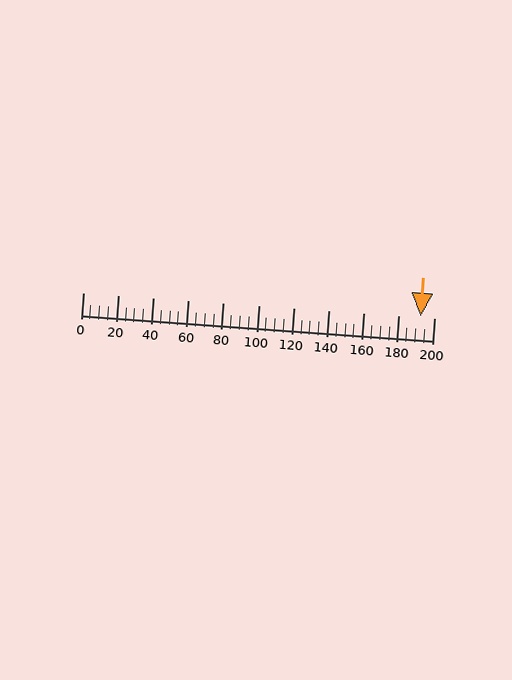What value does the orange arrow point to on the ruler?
The orange arrow points to approximately 193.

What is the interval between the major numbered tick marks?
The major tick marks are spaced 20 units apart.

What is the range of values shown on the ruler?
The ruler shows values from 0 to 200.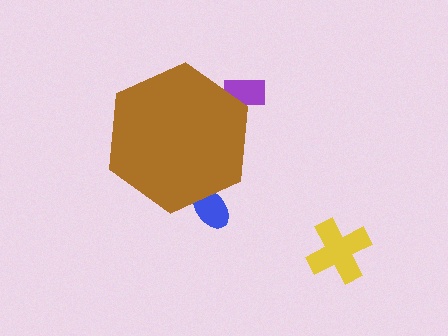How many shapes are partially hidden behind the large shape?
2 shapes are partially hidden.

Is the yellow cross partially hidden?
No, the yellow cross is fully visible.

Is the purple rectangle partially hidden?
Yes, the purple rectangle is partially hidden behind the brown hexagon.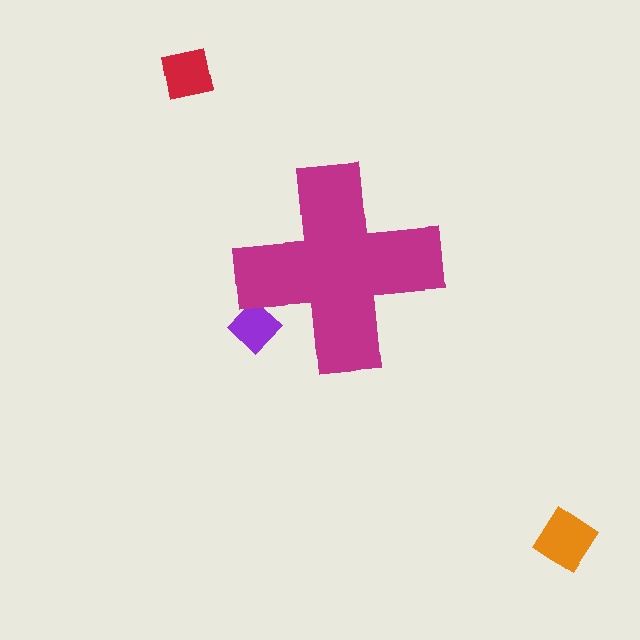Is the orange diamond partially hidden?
No, the orange diamond is fully visible.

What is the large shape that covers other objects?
A magenta cross.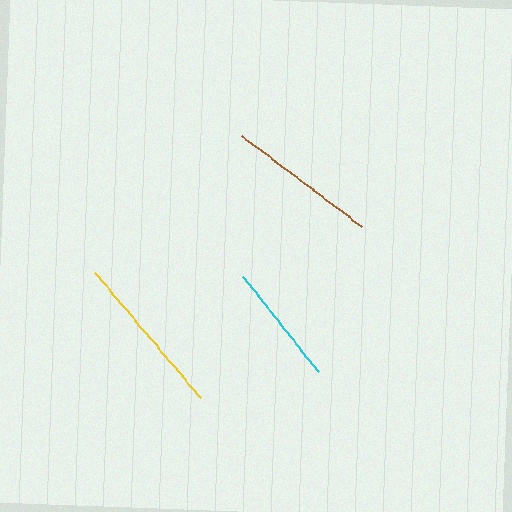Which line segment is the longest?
The yellow line is the longest at approximately 163 pixels.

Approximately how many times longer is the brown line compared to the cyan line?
The brown line is approximately 1.2 times the length of the cyan line.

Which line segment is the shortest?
The cyan line is the shortest at approximately 122 pixels.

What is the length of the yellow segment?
The yellow segment is approximately 163 pixels long.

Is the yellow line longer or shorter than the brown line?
The yellow line is longer than the brown line.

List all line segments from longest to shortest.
From longest to shortest: yellow, brown, cyan.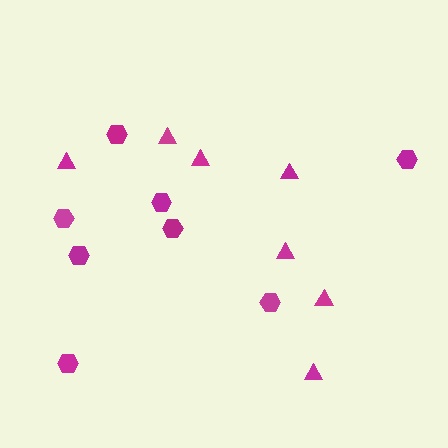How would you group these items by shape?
There are 2 groups: one group of hexagons (8) and one group of triangles (7).